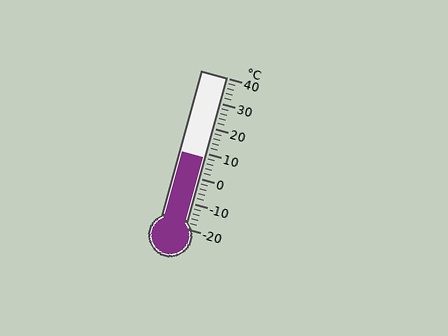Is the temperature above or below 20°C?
The temperature is below 20°C.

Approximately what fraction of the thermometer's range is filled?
The thermometer is filled to approximately 45% of its range.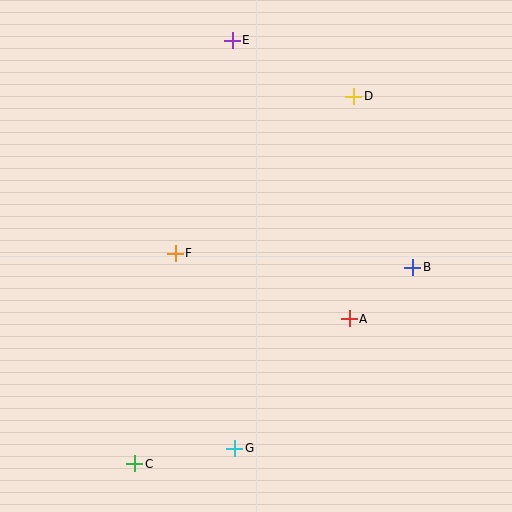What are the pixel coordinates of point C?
Point C is at (135, 464).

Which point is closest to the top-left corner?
Point E is closest to the top-left corner.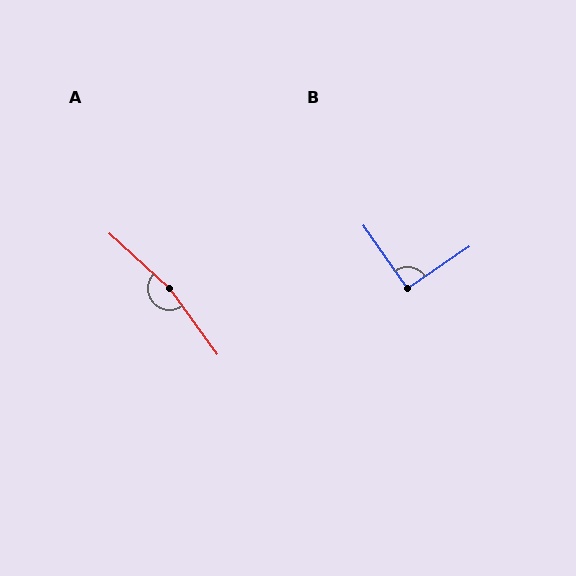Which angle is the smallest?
B, at approximately 91 degrees.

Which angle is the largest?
A, at approximately 169 degrees.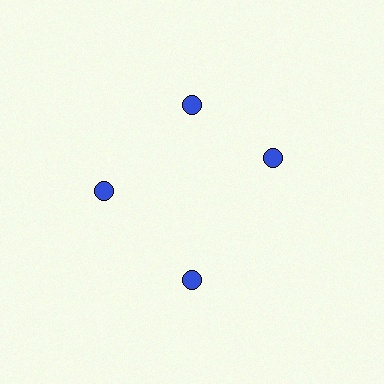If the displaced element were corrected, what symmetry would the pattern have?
It would have 4-fold rotational symmetry — the pattern would map onto itself every 90 degrees.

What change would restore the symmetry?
The symmetry would be restored by rotating it back into even spacing with its neighbors so that all 4 circles sit at equal angles and equal distance from the center.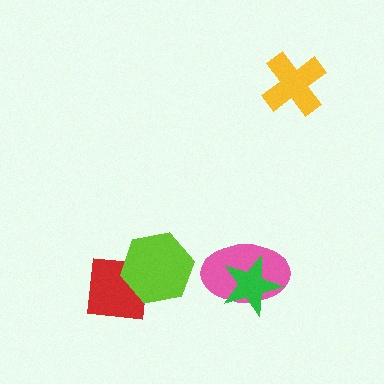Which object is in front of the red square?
The lime hexagon is in front of the red square.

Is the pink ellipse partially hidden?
Yes, it is partially covered by another shape.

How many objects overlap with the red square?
1 object overlaps with the red square.